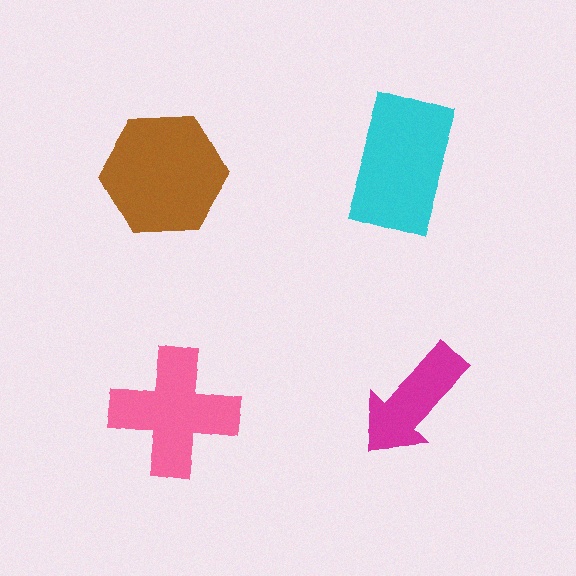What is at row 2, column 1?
A pink cross.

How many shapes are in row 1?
2 shapes.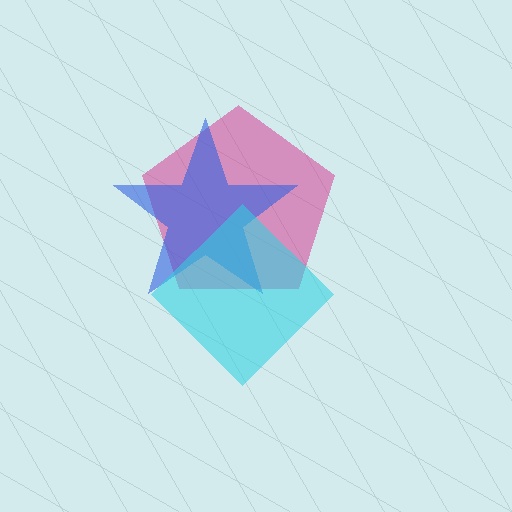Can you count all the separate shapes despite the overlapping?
Yes, there are 3 separate shapes.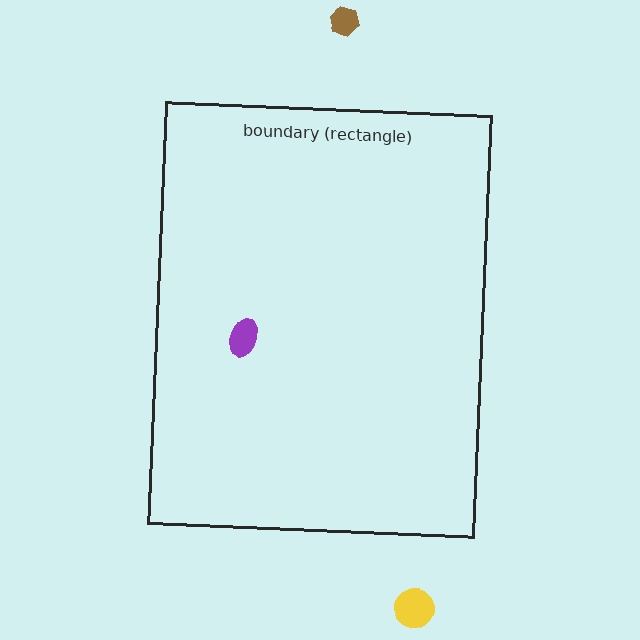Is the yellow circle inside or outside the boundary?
Outside.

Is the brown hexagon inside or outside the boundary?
Outside.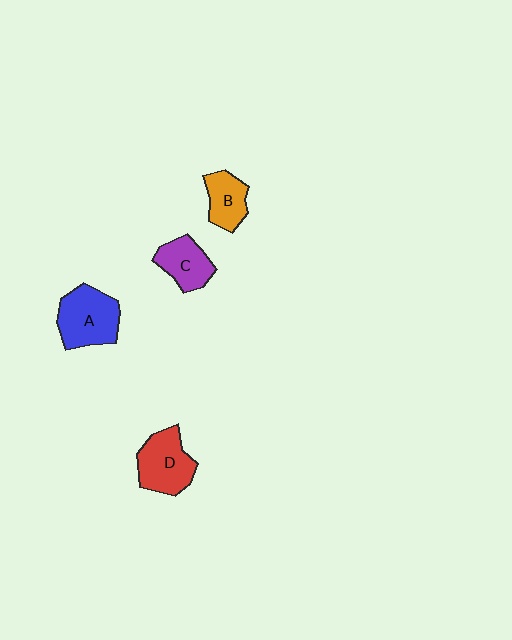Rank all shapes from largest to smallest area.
From largest to smallest: A (blue), D (red), C (purple), B (orange).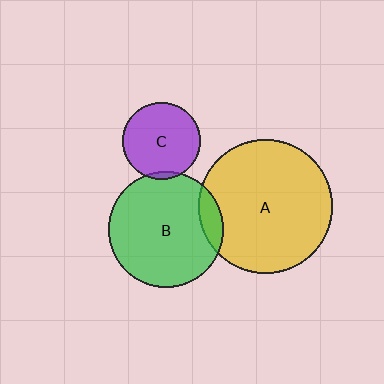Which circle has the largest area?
Circle A (yellow).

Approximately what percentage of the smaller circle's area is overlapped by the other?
Approximately 5%.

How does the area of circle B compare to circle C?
Approximately 2.2 times.